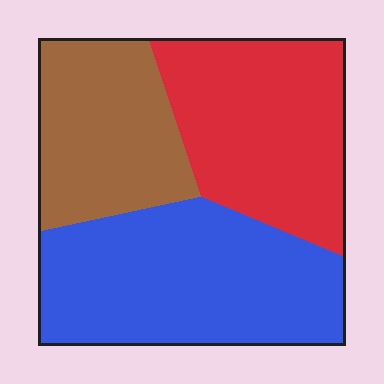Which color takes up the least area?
Brown, at roughly 25%.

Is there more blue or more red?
Blue.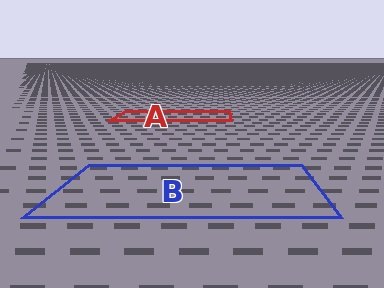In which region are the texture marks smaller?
The texture marks are smaller in region A, because it is farther away.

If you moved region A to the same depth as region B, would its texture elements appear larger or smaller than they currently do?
They would appear larger. At a closer depth, the same texture elements are projected at a bigger on-screen size.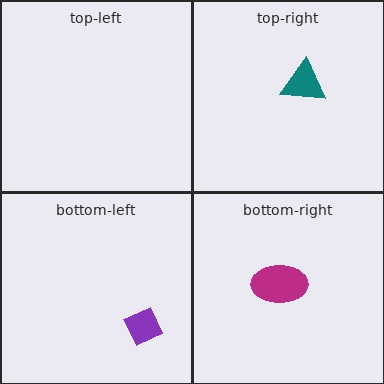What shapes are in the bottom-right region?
The magenta ellipse.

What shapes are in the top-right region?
The teal triangle.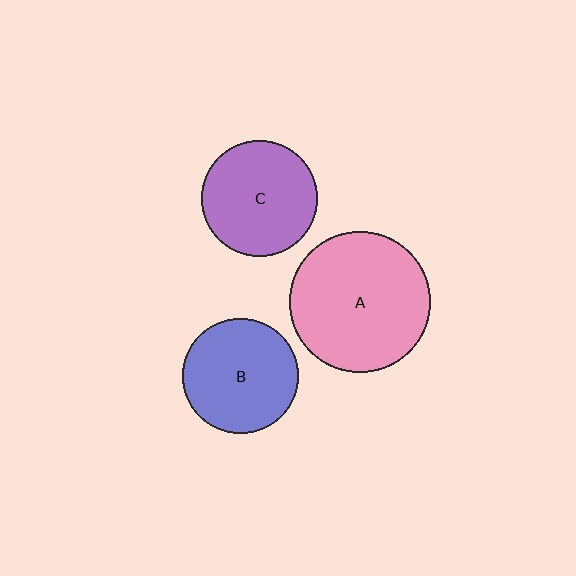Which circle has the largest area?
Circle A (pink).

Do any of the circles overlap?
No, none of the circles overlap.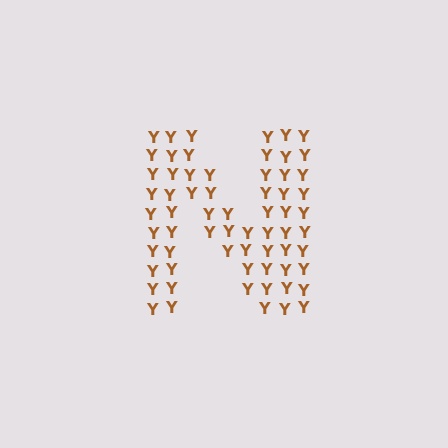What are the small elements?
The small elements are letter Y's.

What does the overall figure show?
The overall figure shows the letter N.